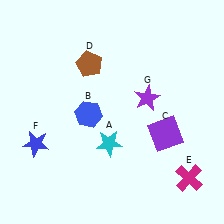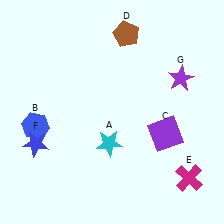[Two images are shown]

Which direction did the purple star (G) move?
The purple star (G) moved right.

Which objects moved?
The objects that moved are: the blue hexagon (B), the brown pentagon (D), the purple star (G).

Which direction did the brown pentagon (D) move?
The brown pentagon (D) moved right.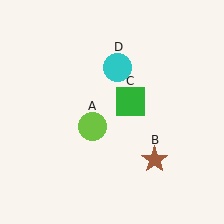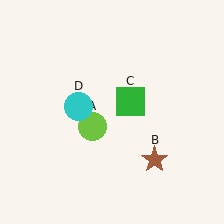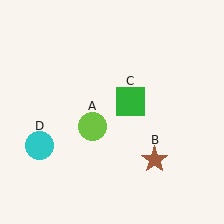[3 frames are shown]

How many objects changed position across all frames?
1 object changed position: cyan circle (object D).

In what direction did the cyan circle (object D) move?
The cyan circle (object D) moved down and to the left.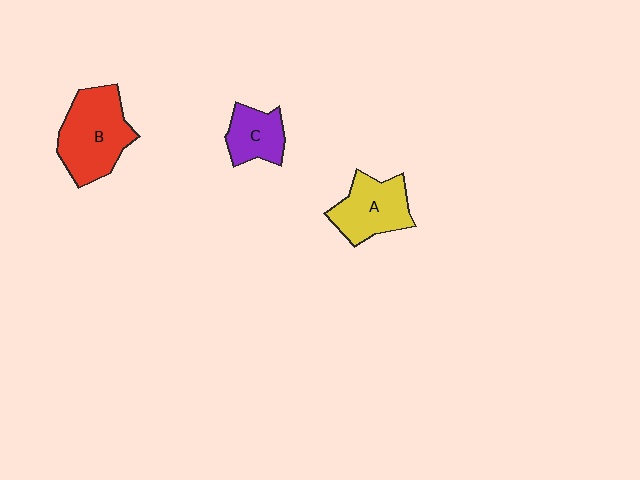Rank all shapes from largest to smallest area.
From largest to smallest: B (red), A (yellow), C (purple).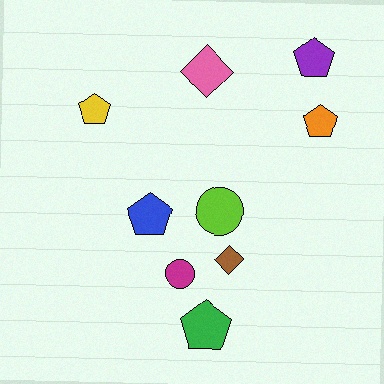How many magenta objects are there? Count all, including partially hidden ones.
There is 1 magenta object.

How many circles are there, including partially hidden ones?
There are 2 circles.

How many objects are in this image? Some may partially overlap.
There are 9 objects.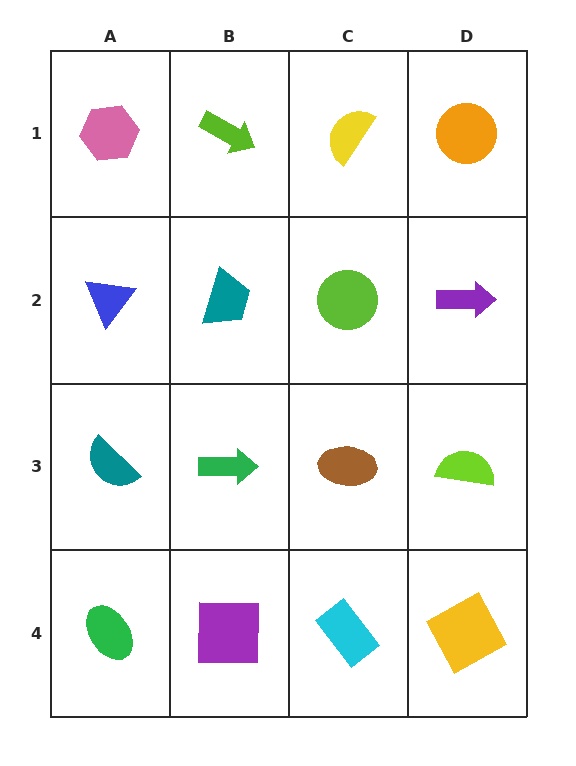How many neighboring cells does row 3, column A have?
3.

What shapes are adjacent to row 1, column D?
A purple arrow (row 2, column D), a yellow semicircle (row 1, column C).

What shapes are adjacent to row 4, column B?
A green arrow (row 3, column B), a green ellipse (row 4, column A), a cyan rectangle (row 4, column C).